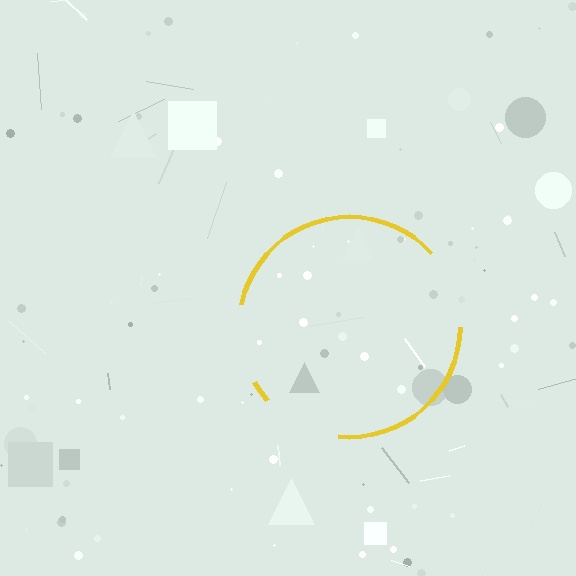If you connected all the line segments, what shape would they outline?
They would outline a circle.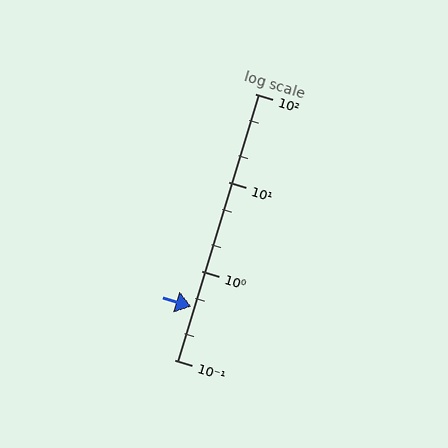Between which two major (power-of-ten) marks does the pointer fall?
The pointer is between 0.1 and 1.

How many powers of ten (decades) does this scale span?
The scale spans 3 decades, from 0.1 to 100.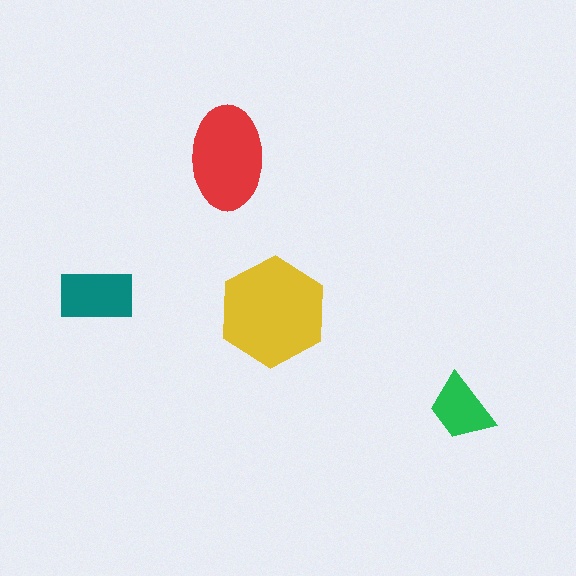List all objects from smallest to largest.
The green trapezoid, the teal rectangle, the red ellipse, the yellow hexagon.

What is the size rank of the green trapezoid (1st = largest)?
4th.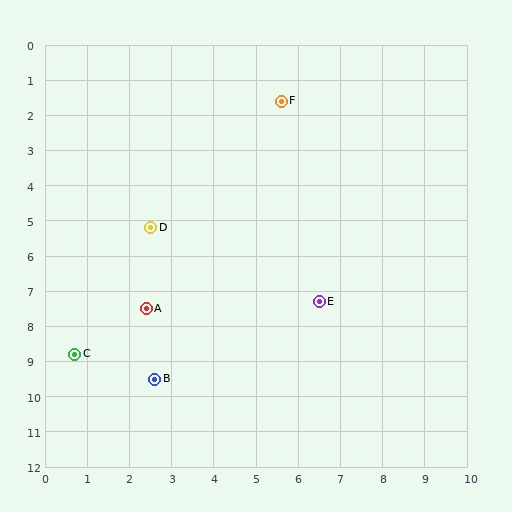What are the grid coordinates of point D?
Point D is at approximately (2.5, 5.2).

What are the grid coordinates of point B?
Point B is at approximately (2.6, 9.5).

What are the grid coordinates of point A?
Point A is at approximately (2.4, 7.5).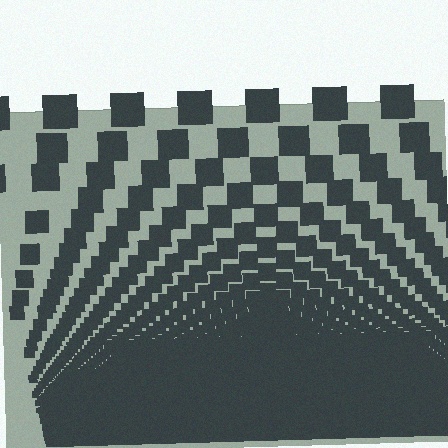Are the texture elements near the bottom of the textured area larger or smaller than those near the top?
Smaller. The gradient is inverted — elements near the bottom are smaller and denser.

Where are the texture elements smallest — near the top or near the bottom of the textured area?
Near the bottom.